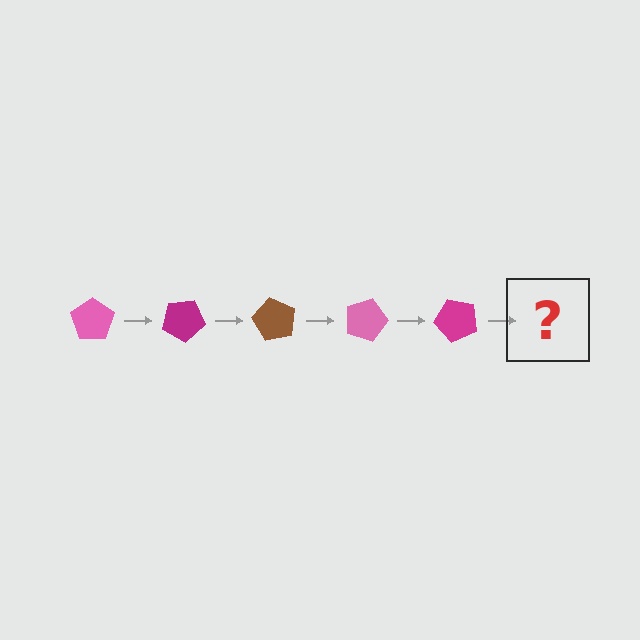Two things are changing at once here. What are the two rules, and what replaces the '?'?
The two rules are that it rotates 30 degrees each step and the color cycles through pink, magenta, and brown. The '?' should be a brown pentagon, rotated 150 degrees from the start.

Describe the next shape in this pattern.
It should be a brown pentagon, rotated 150 degrees from the start.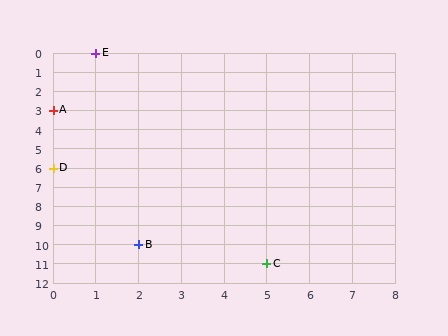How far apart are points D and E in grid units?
Points D and E are 1 column and 6 rows apart (about 6.1 grid units diagonally).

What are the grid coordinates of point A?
Point A is at grid coordinates (0, 3).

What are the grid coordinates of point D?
Point D is at grid coordinates (0, 6).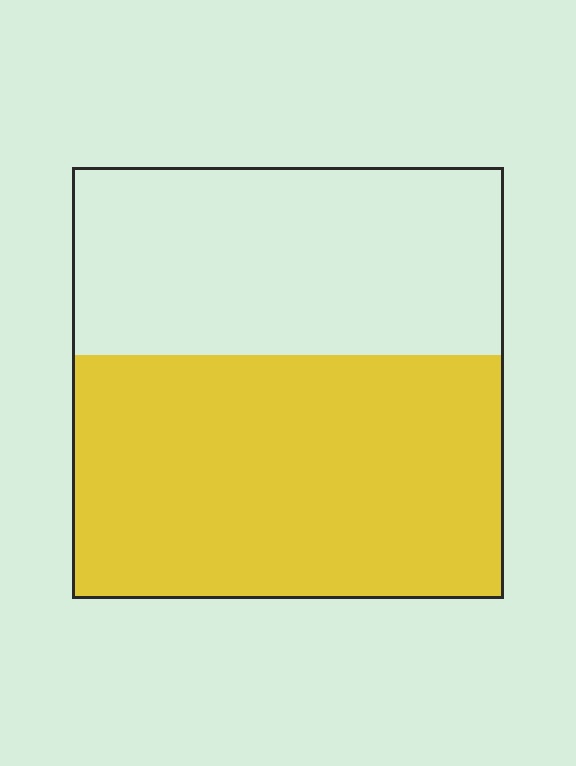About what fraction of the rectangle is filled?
About three fifths (3/5).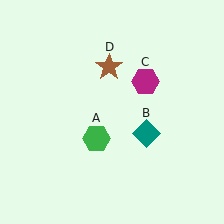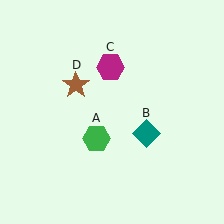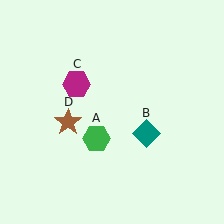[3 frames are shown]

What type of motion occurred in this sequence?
The magenta hexagon (object C), brown star (object D) rotated counterclockwise around the center of the scene.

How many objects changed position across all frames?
2 objects changed position: magenta hexagon (object C), brown star (object D).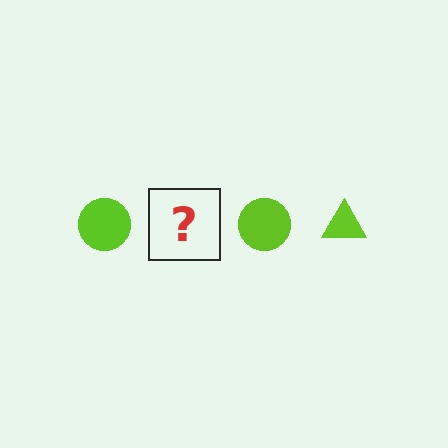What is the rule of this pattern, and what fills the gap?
The rule is that the pattern cycles through circle, triangle shapes in lime. The gap should be filled with a lime triangle.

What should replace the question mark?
The question mark should be replaced with a lime triangle.